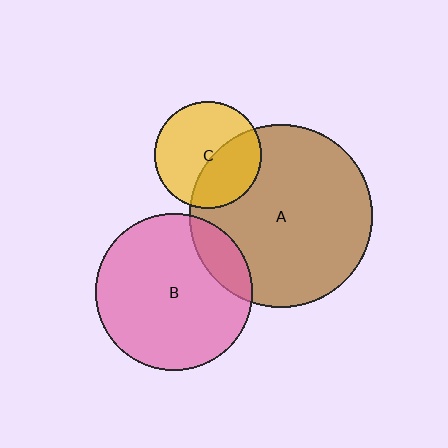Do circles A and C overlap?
Yes.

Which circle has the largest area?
Circle A (brown).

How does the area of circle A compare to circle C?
Approximately 2.9 times.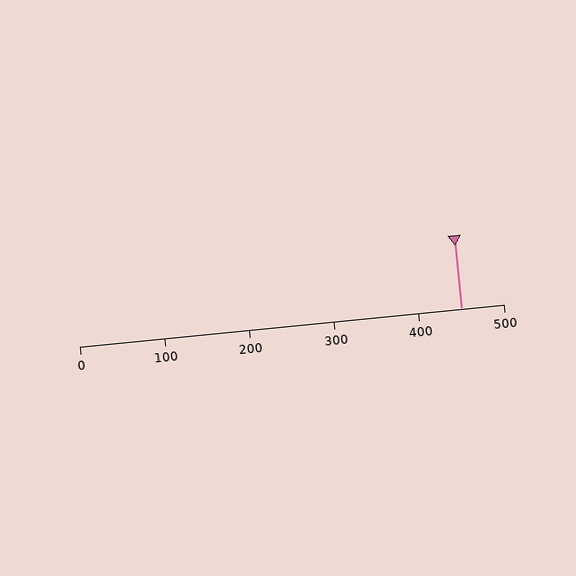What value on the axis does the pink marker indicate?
The marker indicates approximately 450.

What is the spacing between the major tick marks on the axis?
The major ticks are spaced 100 apart.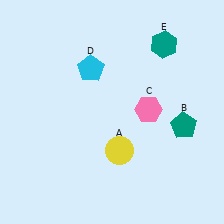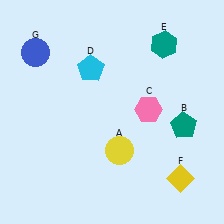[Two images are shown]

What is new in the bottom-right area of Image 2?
A yellow diamond (F) was added in the bottom-right area of Image 2.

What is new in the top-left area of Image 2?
A blue circle (G) was added in the top-left area of Image 2.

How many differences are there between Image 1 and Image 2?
There are 2 differences between the two images.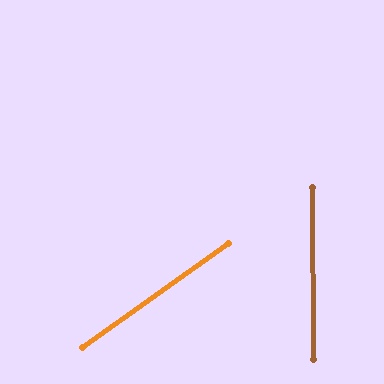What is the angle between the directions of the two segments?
Approximately 55 degrees.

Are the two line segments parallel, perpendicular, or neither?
Neither parallel nor perpendicular — they differ by about 55°.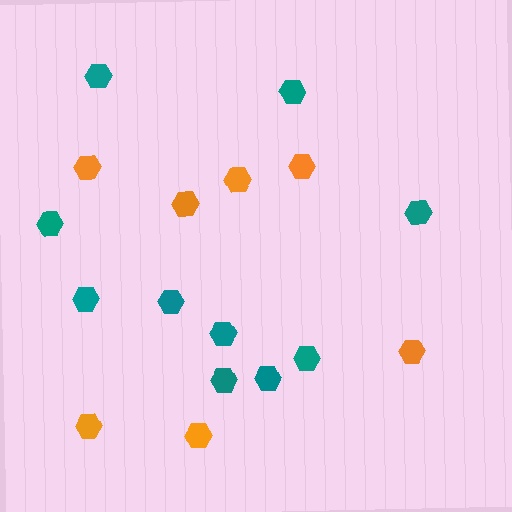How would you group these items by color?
There are 2 groups: one group of orange hexagons (7) and one group of teal hexagons (10).